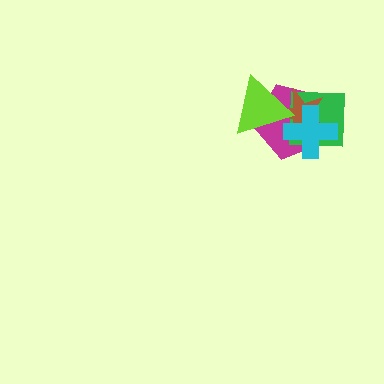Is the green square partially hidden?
Yes, it is partially covered by another shape.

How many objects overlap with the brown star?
4 objects overlap with the brown star.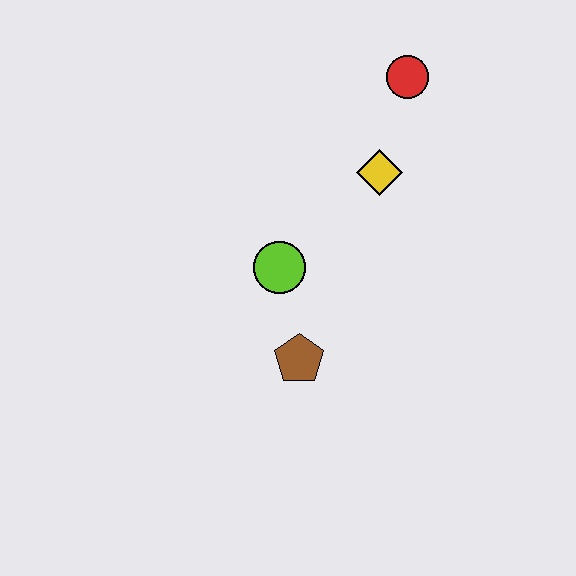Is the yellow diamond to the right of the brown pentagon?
Yes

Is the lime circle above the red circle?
No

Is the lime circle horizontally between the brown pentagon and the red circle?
No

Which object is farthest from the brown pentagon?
The red circle is farthest from the brown pentagon.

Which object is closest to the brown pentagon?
The lime circle is closest to the brown pentagon.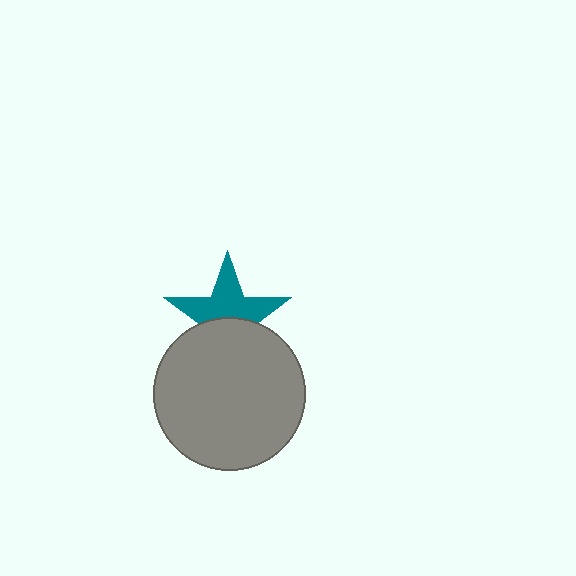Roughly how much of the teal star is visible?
About half of it is visible (roughly 55%).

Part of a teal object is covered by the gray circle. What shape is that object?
It is a star.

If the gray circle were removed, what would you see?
You would see the complete teal star.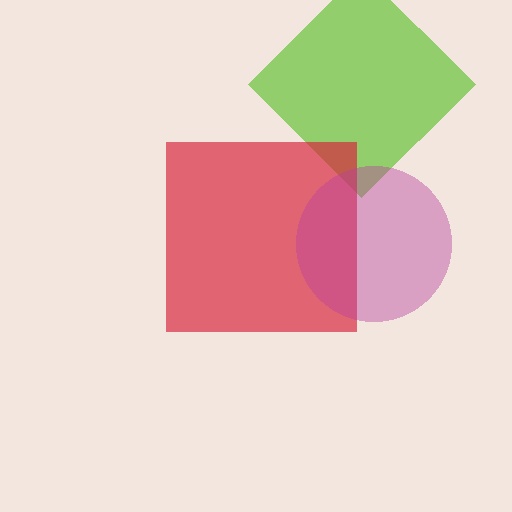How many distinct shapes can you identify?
There are 3 distinct shapes: a lime diamond, a red square, a magenta circle.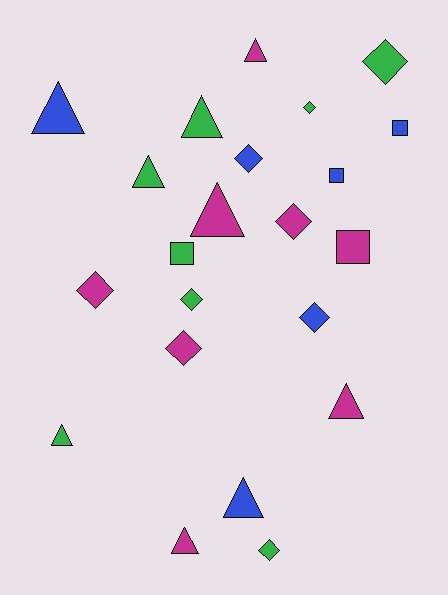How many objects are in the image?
There are 22 objects.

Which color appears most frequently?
Green, with 8 objects.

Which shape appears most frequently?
Triangle, with 9 objects.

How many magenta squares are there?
There is 1 magenta square.